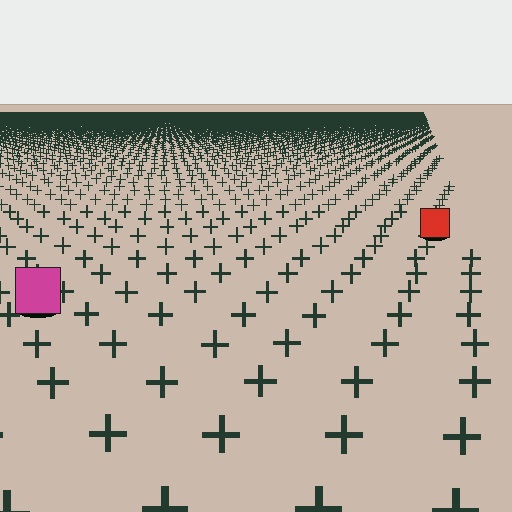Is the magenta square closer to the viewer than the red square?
Yes. The magenta square is closer — you can tell from the texture gradient: the ground texture is coarser near it.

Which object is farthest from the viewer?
The red square is farthest from the viewer. It appears smaller and the ground texture around it is denser.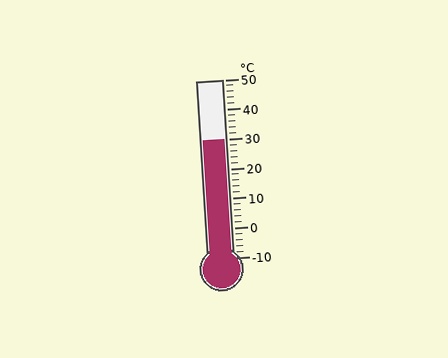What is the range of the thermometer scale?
The thermometer scale ranges from -10°C to 50°C.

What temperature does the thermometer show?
The thermometer shows approximately 30°C.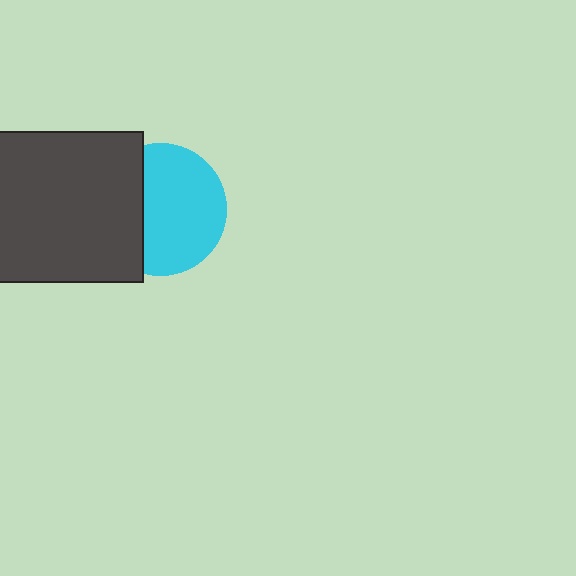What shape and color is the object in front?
The object in front is a dark gray square.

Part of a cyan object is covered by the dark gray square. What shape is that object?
It is a circle.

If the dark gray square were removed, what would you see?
You would see the complete cyan circle.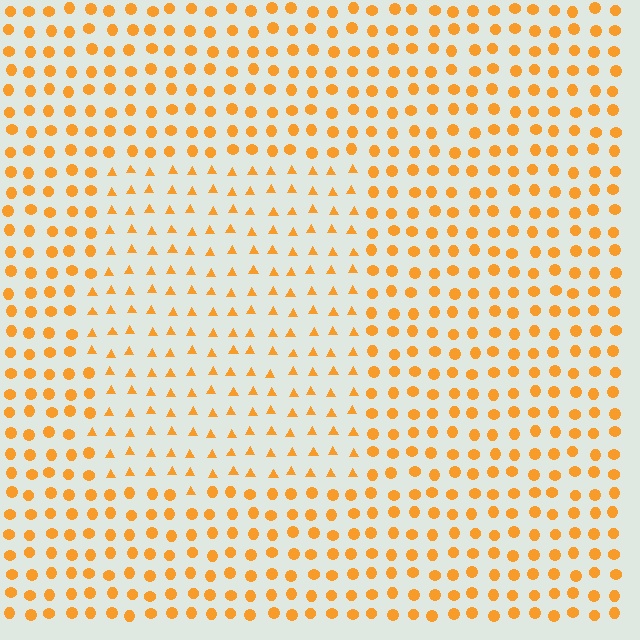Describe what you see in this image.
The image is filled with small orange elements arranged in a uniform grid. A rectangle-shaped region contains triangles, while the surrounding area contains circles. The boundary is defined purely by the change in element shape.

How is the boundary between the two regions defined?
The boundary is defined by a change in element shape: triangles inside vs. circles outside. All elements share the same color and spacing.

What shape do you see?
I see a rectangle.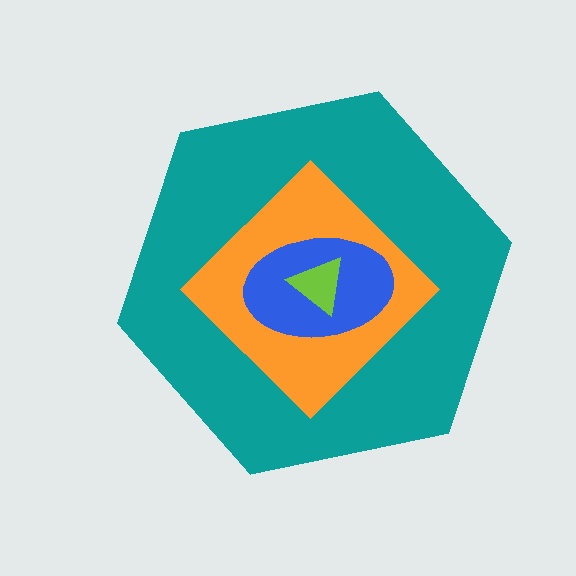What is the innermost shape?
The lime triangle.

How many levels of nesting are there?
4.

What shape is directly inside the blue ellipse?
The lime triangle.